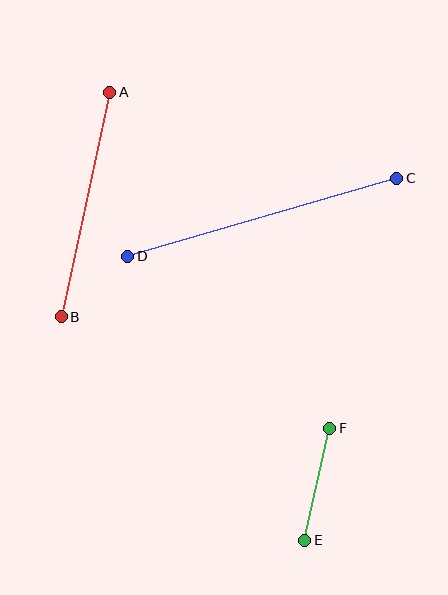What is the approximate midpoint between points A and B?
The midpoint is at approximately (85, 205) pixels.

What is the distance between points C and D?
The distance is approximately 281 pixels.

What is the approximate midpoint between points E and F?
The midpoint is at approximately (317, 484) pixels.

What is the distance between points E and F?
The distance is approximately 115 pixels.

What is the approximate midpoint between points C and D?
The midpoint is at approximately (262, 217) pixels.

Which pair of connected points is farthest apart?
Points C and D are farthest apart.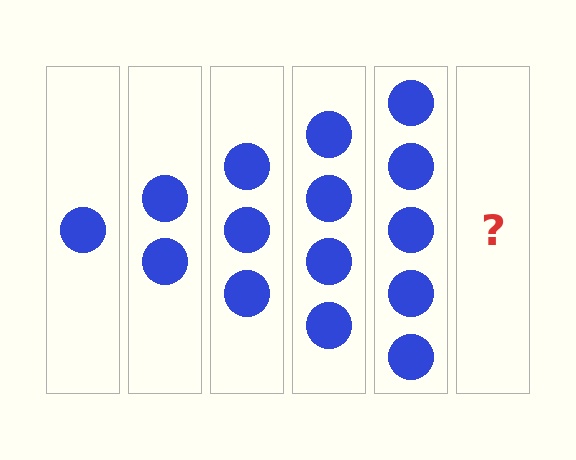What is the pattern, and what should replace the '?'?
The pattern is that each step adds one more circle. The '?' should be 6 circles.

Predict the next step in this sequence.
The next step is 6 circles.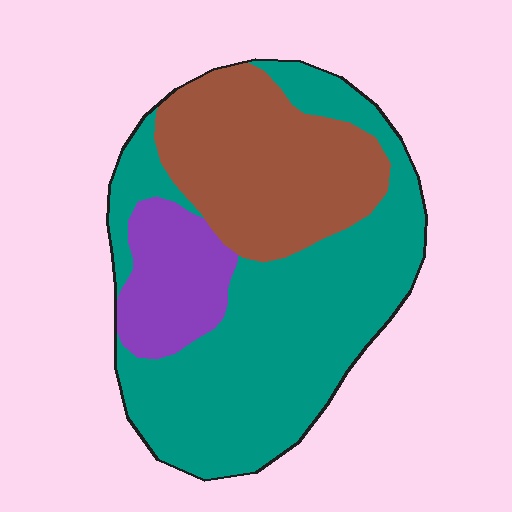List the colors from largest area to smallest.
From largest to smallest: teal, brown, purple.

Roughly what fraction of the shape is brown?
Brown covers 30% of the shape.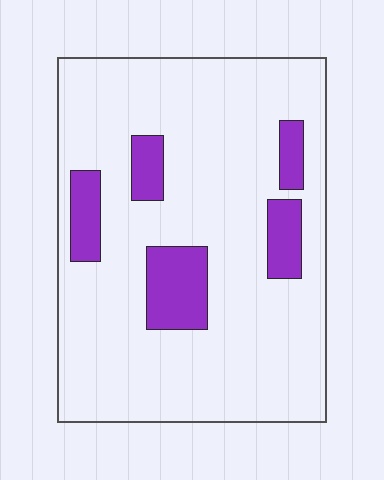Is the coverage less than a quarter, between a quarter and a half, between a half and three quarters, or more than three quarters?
Less than a quarter.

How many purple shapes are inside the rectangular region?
5.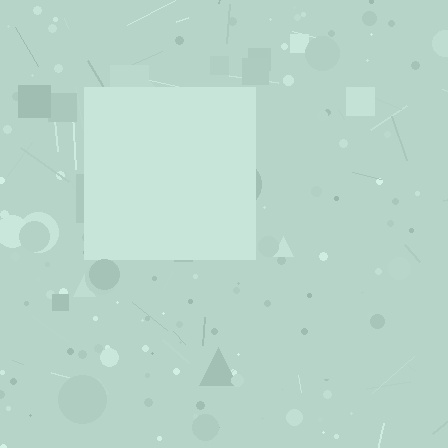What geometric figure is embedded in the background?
A square is embedded in the background.